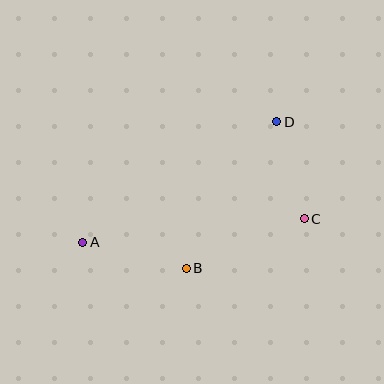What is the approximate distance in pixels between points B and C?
The distance between B and C is approximately 128 pixels.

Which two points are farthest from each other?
Points A and D are farthest from each other.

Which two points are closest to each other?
Points C and D are closest to each other.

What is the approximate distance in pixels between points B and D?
The distance between B and D is approximately 173 pixels.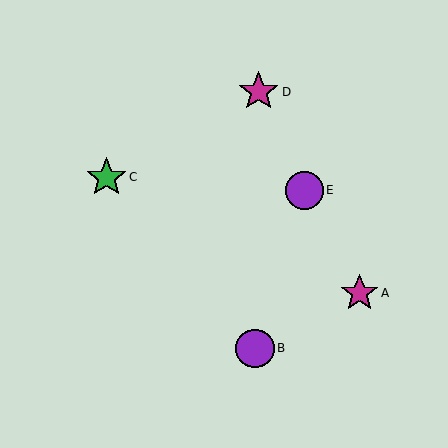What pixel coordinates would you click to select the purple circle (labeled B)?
Click at (255, 348) to select the purple circle B.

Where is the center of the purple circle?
The center of the purple circle is at (255, 348).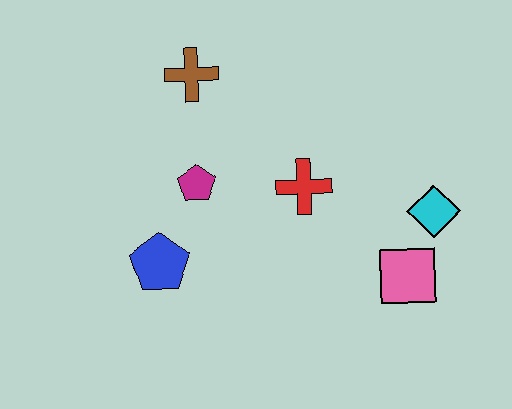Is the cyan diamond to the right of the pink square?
Yes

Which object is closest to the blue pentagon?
The magenta pentagon is closest to the blue pentagon.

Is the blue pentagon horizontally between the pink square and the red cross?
No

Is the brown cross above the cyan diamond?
Yes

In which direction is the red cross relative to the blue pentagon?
The red cross is to the right of the blue pentagon.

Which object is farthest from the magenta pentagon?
The cyan diamond is farthest from the magenta pentagon.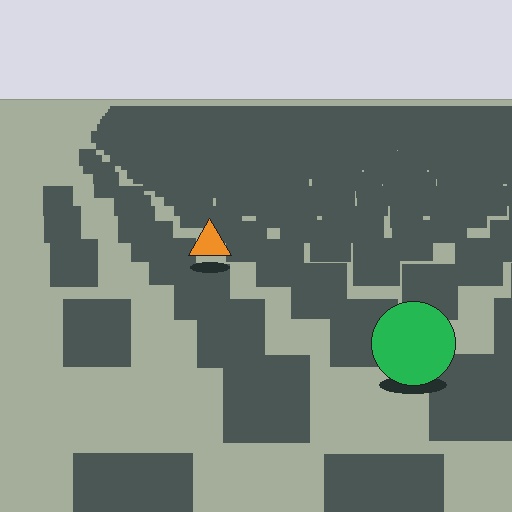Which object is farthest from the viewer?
The orange triangle is farthest from the viewer. It appears smaller and the ground texture around it is denser.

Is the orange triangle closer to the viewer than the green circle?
No. The green circle is closer — you can tell from the texture gradient: the ground texture is coarser near it.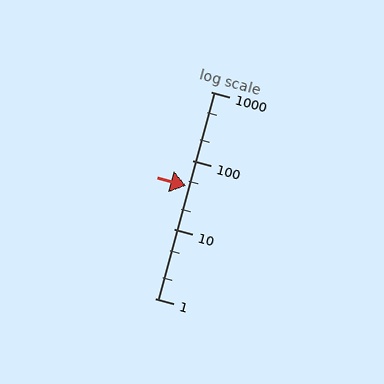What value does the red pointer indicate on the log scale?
The pointer indicates approximately 43.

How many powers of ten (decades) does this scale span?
The scale spans 3 decades, from 1 to 1000.